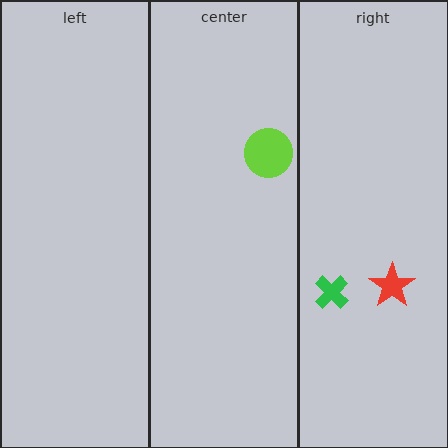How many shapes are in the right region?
2.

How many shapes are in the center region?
1.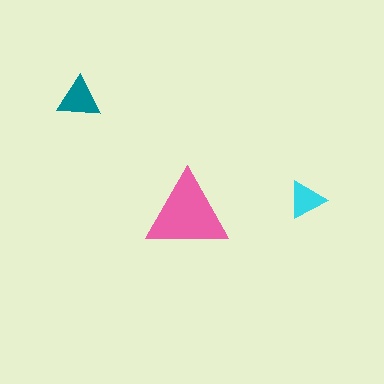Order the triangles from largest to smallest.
the pink one, the teal one, the cyan one.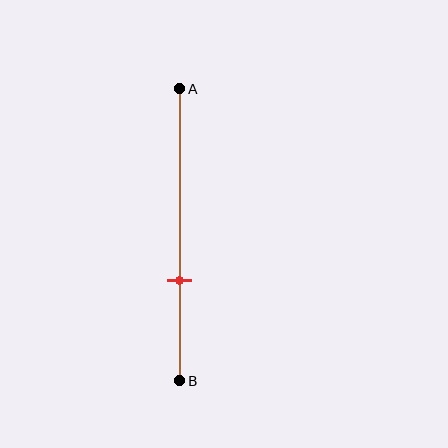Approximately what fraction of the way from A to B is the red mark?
The red mark is approximately 65% of the way from A to B.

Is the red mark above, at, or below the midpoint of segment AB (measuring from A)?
The red mark is below the midpoint of segment AB.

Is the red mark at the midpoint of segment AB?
No, the mark is at about 65% from A, not at the 50% midpoint.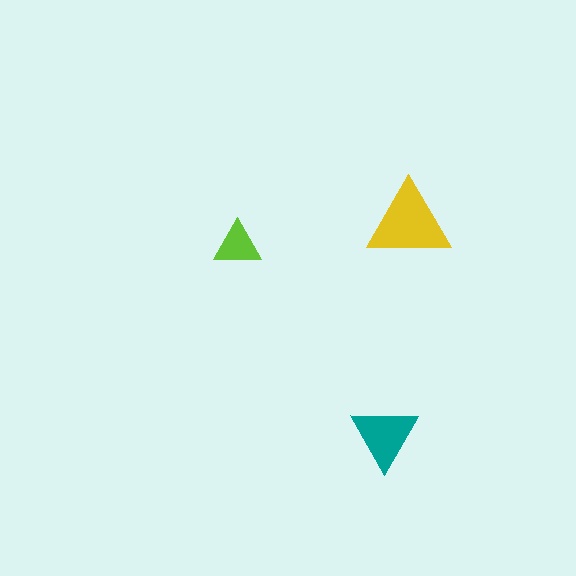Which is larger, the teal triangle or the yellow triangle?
The yellow one.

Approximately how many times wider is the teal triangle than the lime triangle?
About 1.5 times wider.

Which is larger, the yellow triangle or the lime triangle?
The yellow one.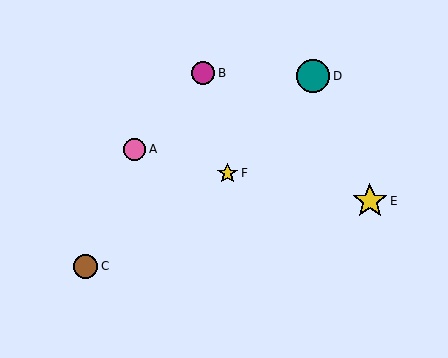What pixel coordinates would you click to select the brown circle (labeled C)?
Click at (86, 266) to select the brown circle C.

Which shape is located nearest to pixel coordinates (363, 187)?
The yellow star (labeled E) at (370, 201) is nearest to that location.